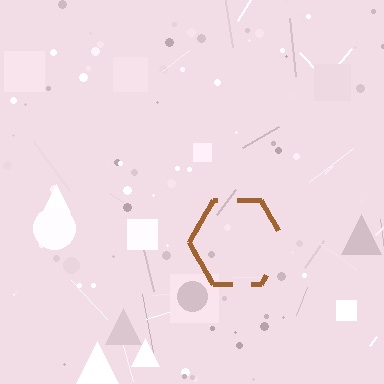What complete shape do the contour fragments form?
The contour fragments form a hexagon.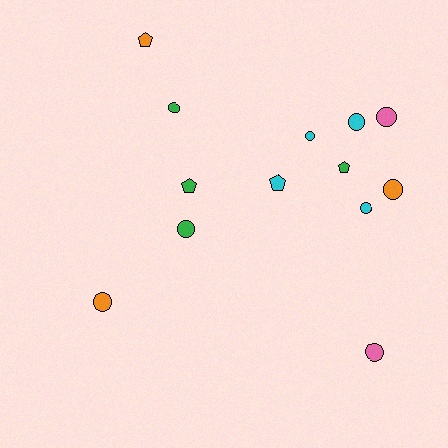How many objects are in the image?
There are 13 objects.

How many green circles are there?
There are 2 green circles.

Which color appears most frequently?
Cyan, with 4 objects.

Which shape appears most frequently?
Circle, with 9 objects.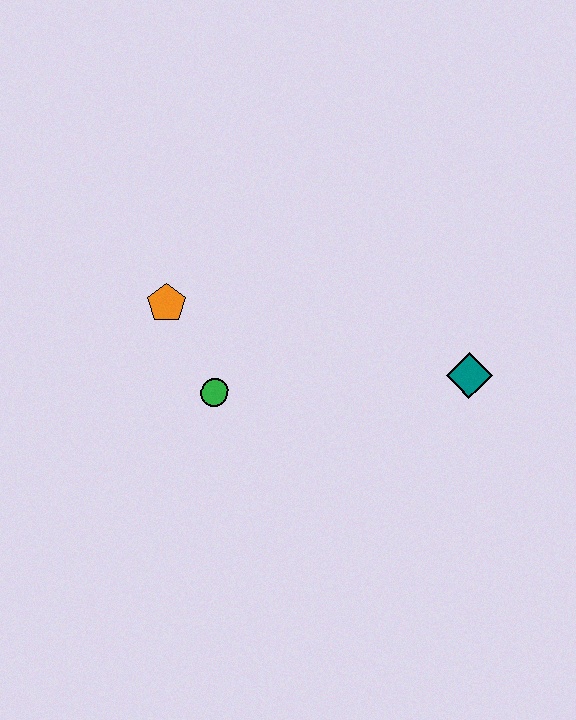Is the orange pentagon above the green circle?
Yes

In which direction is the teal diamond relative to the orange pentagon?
The teal diamond is to the right of the orange pentagon.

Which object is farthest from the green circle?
The teal diamond is farthest from the green circle.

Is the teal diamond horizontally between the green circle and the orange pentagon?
No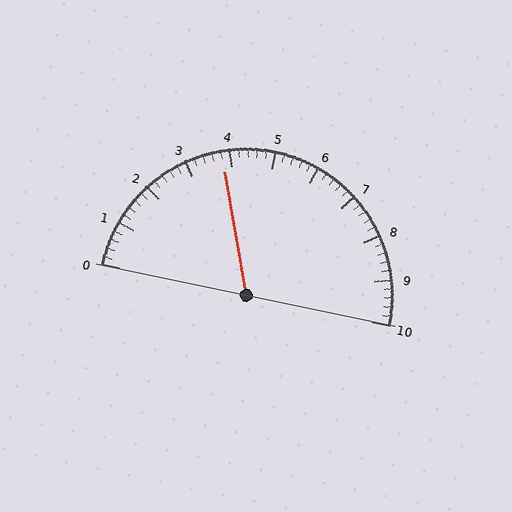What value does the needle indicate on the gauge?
The needle indicates approximately 3.8.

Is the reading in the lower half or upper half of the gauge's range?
The reading is in the lower half of the range (0 to 10).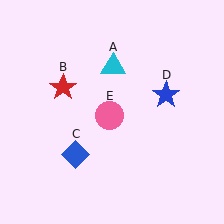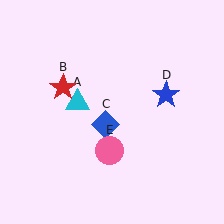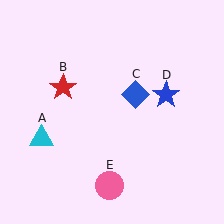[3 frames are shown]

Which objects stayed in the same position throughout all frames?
Red star (object B) and blue star (object D) remained stationary.